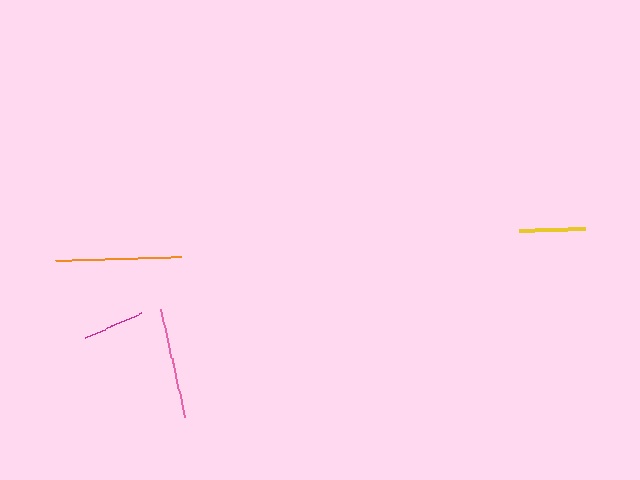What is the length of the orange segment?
The orange segment is approximately 126 pixels long.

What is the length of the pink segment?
The pink segment is approximately 111 pixels long.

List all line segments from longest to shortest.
From longest to shortest: orange, pink, yellow, magenta.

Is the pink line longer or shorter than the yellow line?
The pink line is longer than the yellow line.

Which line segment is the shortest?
The magenta line is the shortest at approximately 61 pixels.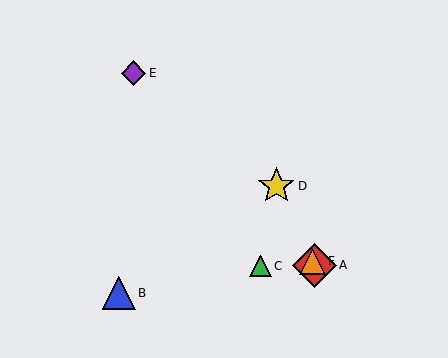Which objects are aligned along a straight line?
Objects A, D, F are aligned along a straight line.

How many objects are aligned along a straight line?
3 objects (A, D, F) are aligned along a straight line.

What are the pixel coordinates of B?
Object B is at (119, 293).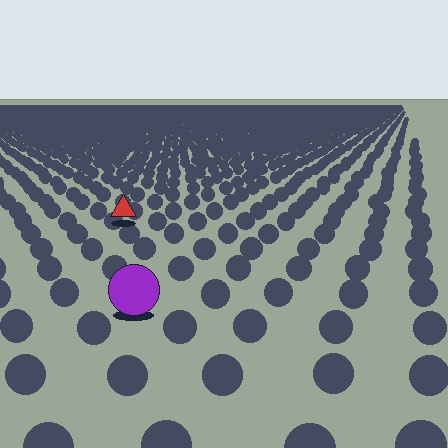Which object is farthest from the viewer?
The red triangle is farthest from the viewer. It appears smaller and the ground texture around it is denser.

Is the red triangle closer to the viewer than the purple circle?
No. The purple circle is closer — you can tell from the texture gradient: the ground texture is coarser near it.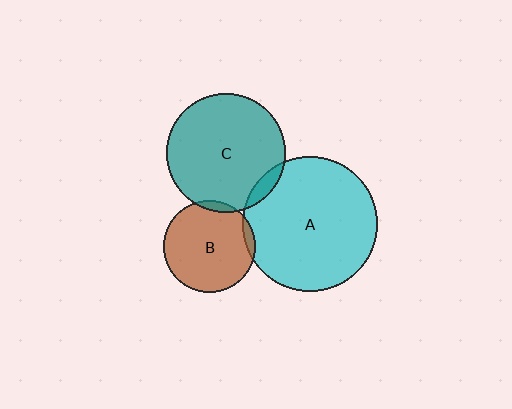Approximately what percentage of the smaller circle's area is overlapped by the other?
Approximately 5%.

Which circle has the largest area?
Circle A (cyan).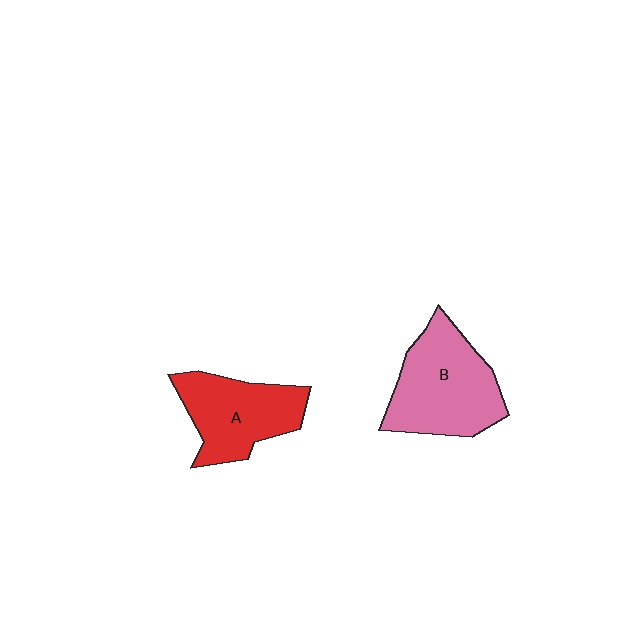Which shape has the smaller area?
Shape A (red).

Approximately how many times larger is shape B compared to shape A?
Approximately 1.2 times.